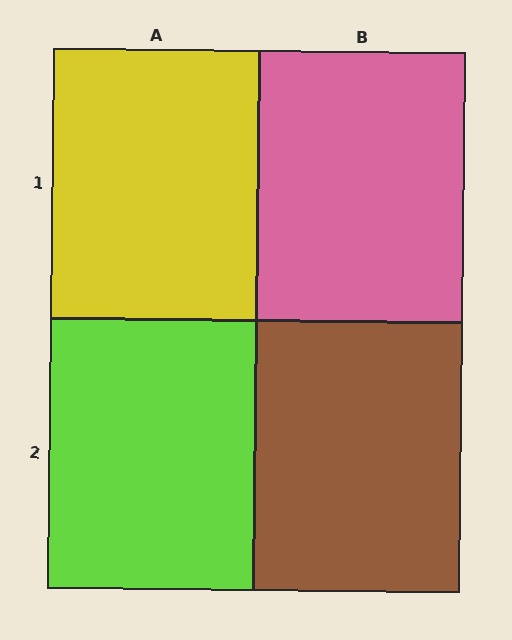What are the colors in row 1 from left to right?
Yellow, pink.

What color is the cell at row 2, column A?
Lime.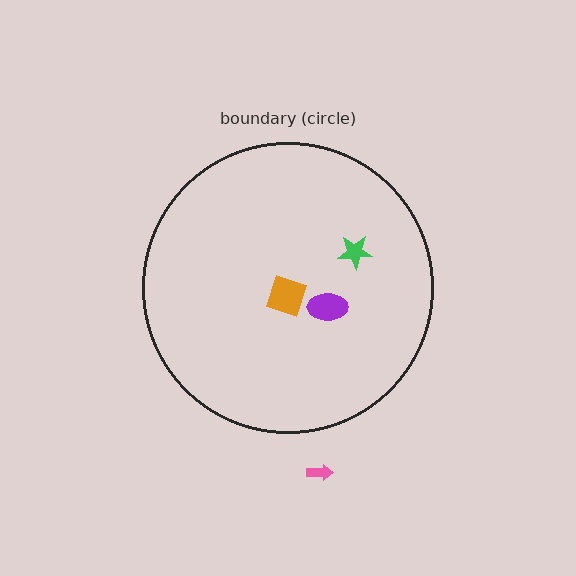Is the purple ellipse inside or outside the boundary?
Inside.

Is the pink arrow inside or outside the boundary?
Outside.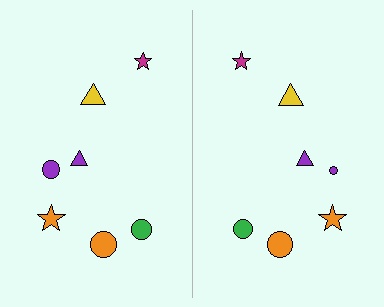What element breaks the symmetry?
The purple circle on the right side has a different size than its mirror counterpart.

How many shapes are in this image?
There are 14 shapes in this image.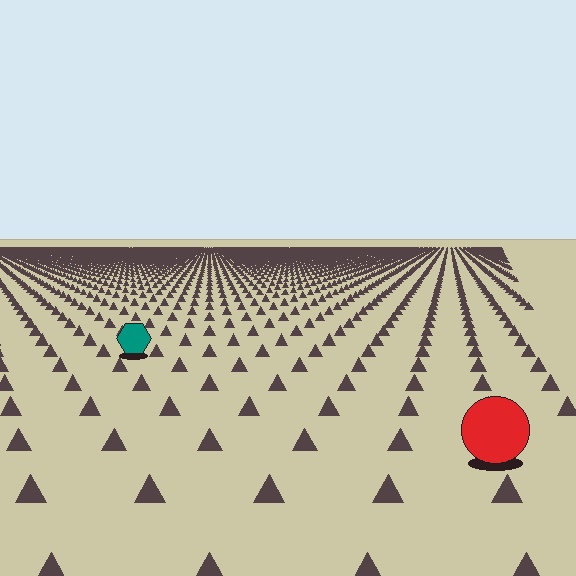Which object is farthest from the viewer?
The teal hexagon is farthest from the viewer. It appears smaller and the ground texture around it is denser.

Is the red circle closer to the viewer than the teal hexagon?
Yes. The red circle is closer — you can tell from the texture gradient: the ground texture is coarser near it.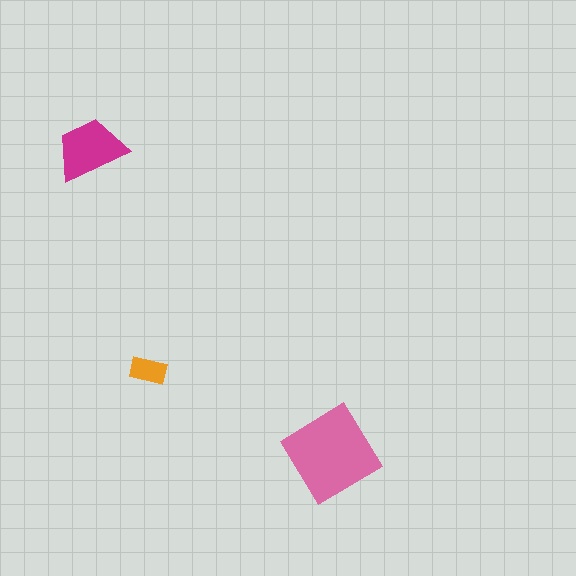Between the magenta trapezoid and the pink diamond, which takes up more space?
The pink diamond.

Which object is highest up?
The magenta trapezoid is topmost.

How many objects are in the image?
There are 3 objects in the image.